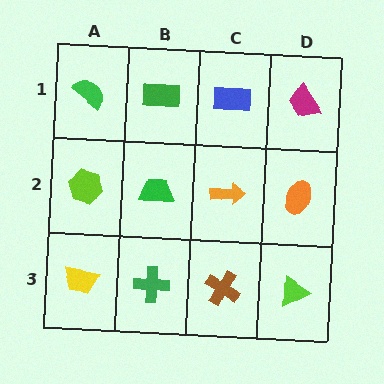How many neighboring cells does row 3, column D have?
2.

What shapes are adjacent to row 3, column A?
A lime hexagon (row 2, column A), a green cross (row 3, column B).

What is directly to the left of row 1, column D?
A blue rectangle.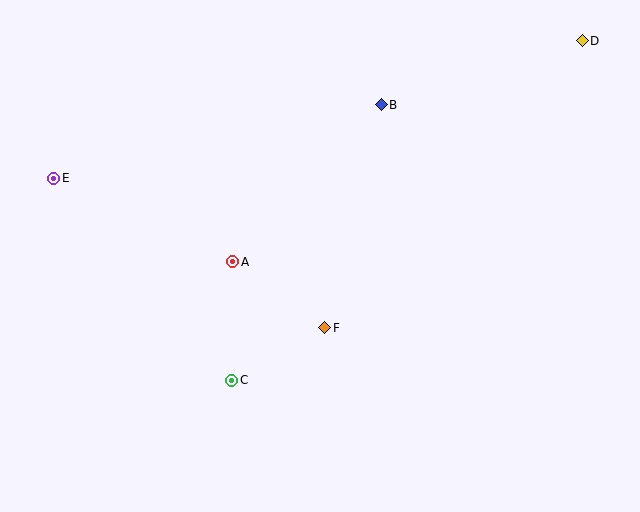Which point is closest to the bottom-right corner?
Point F is closest to the bottom-right corner.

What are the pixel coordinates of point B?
Point B is at (381, 105).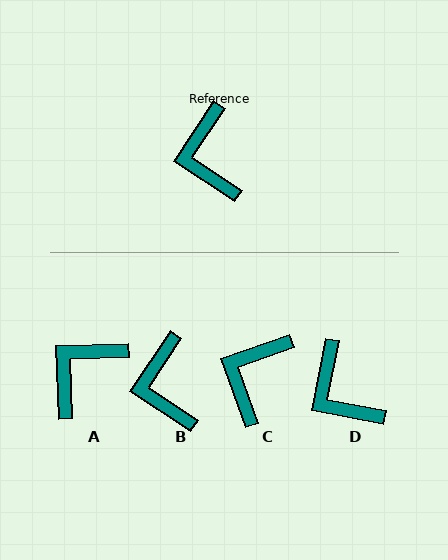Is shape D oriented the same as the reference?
No, it is off by about 22 degrees.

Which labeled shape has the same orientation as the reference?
B.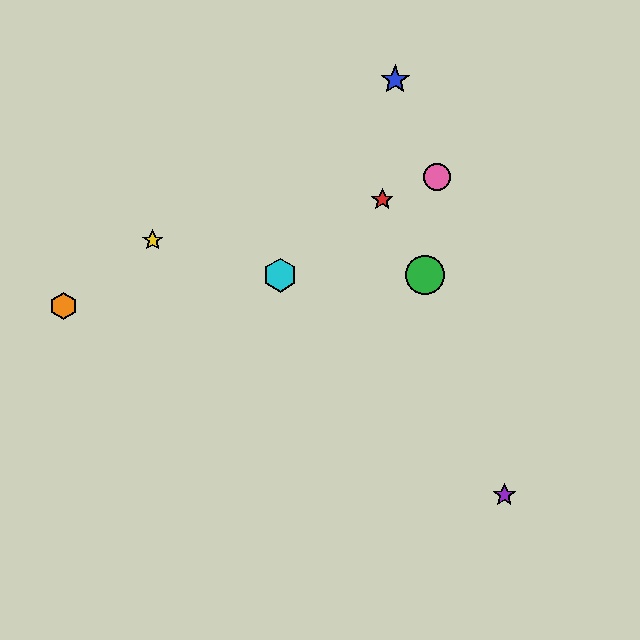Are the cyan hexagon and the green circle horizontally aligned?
Yes, both are at y≈275.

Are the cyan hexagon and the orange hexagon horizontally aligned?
No, the cyan hexagon is at y≈275 and the orange hexagon is at y≈306.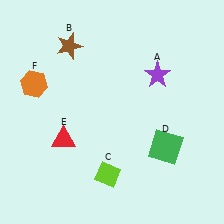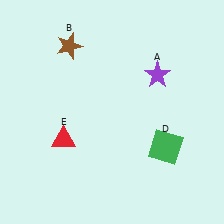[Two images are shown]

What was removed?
The orange hexagon (F), the lime diamond (C) were removed in Image 2.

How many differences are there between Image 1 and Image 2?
There are 2 differences between the two images.